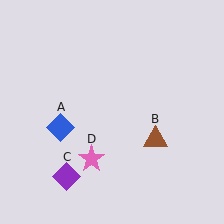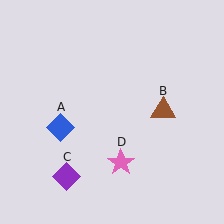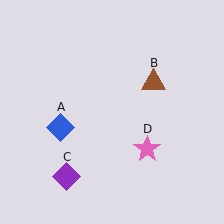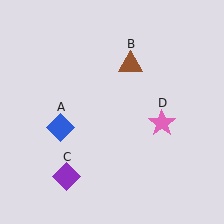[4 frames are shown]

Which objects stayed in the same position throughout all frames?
Blue diamond (object A) and purple diamond (object C) remained stationary.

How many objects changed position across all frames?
2 objects changed position: brown triangle (object B), pink star (object D).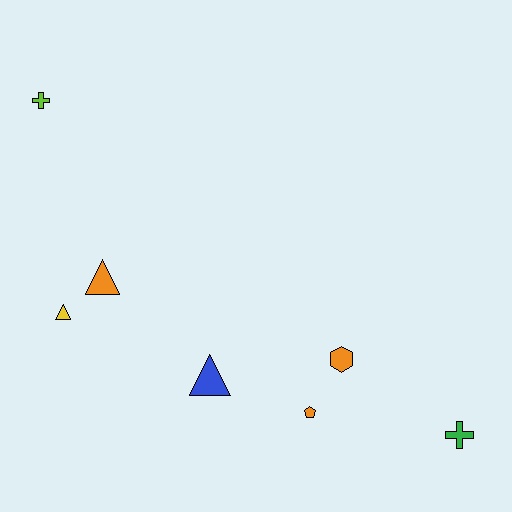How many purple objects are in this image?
There are no purple objects.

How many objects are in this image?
There are 7 objects.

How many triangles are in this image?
There are 3 triangles.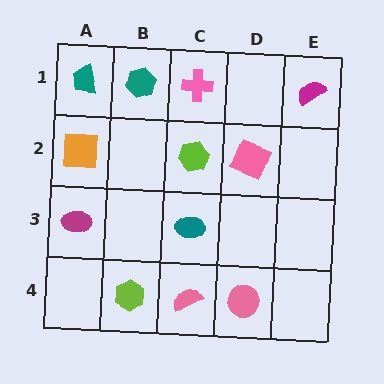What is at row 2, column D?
A pink square.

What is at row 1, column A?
A teal trapezoid.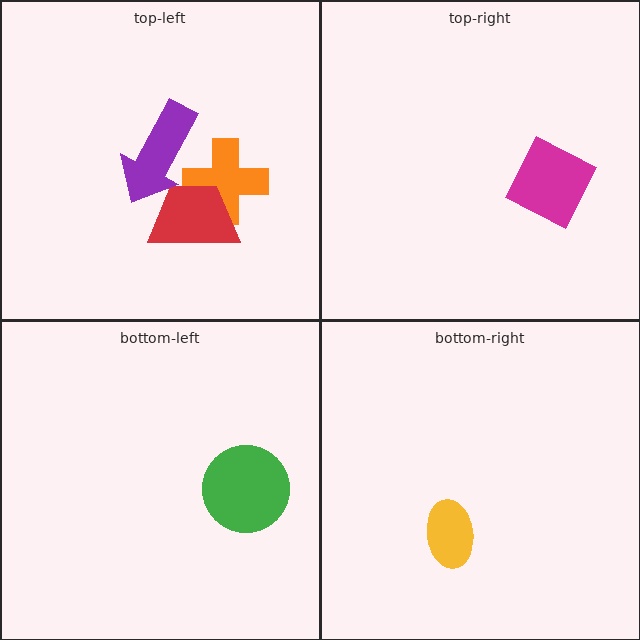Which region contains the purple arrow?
The top-left region.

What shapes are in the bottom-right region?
The yellow ellipse.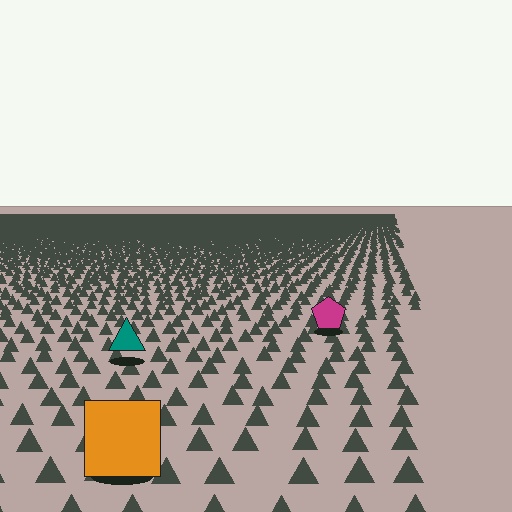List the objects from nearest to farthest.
From nearest to farthest: the orange square, the teal triangle, the magenta pentagon.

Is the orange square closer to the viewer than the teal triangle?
Yes. The orange square is closer — you can tell from the texture gradient: the ground texture is coarser near it.